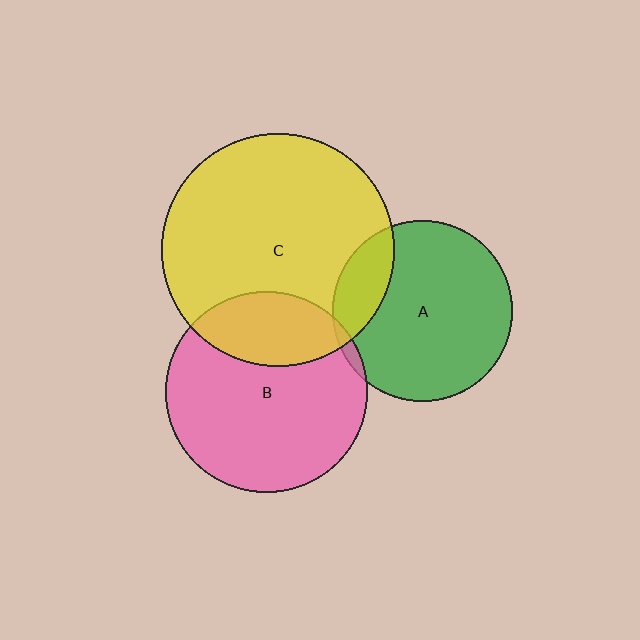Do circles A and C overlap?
Yes.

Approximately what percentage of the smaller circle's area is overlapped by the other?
Approximately 20%.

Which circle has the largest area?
Circle C (yellow).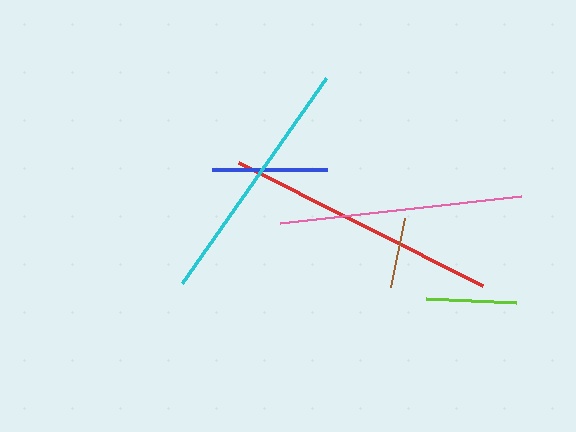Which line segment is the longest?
The red line is the longest at approximately 273 pixels.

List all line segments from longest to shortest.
From longest to shortest: red, cyan, pink, blue, lime, brown.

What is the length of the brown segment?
The brown segment is approximately 71 pixels long.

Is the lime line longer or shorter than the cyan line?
The cyan line is longer than the lime line.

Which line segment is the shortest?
The brown line is the shortest at approximately 71 pixels.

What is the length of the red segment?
The red segment is approximately 273 pixels long.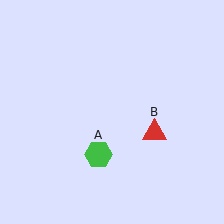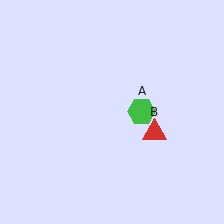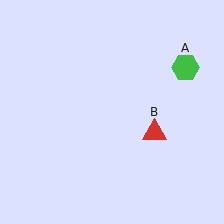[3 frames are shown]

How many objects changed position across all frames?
1 object changed position: green hexagon (object A).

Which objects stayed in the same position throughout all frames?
Red triangle (object B) remained stationary.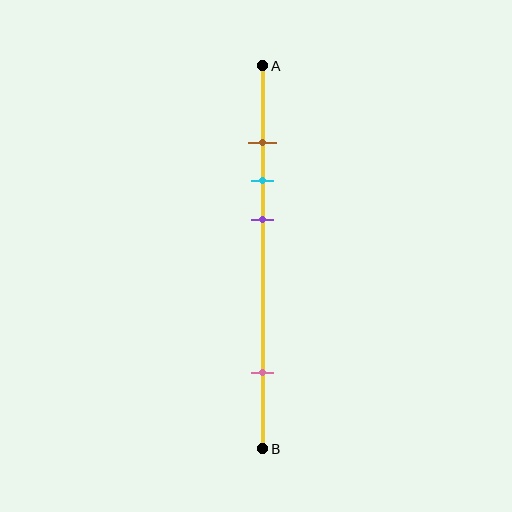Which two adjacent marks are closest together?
The brown and cyan marks are the closest adjacent pair.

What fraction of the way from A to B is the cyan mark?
The cyan mark is approximately 30% (0.3) of the way from A to B.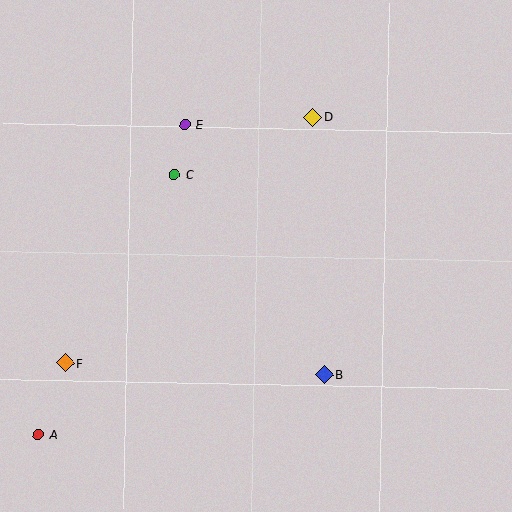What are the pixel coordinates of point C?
Point C is at (174, 174).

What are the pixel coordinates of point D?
Point D is at (313, 118).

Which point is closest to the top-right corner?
Point D is closest to the top-right corner.